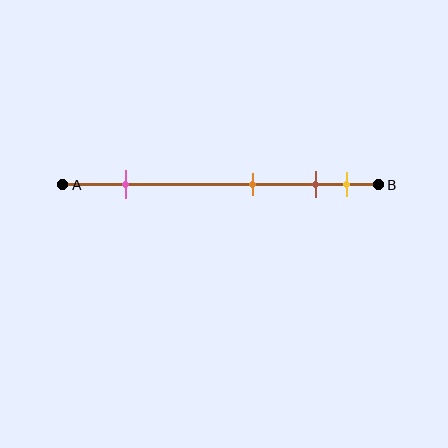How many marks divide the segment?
There are 4 marks dividing the segment.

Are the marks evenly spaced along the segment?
No, the marks are not evenly spaced.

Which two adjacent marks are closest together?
The brown and yellow marks are the closest adjacent pair.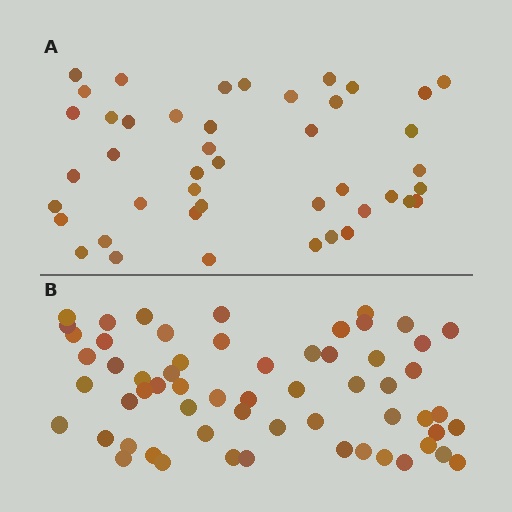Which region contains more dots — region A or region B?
Region B (the bottom region) has more dots.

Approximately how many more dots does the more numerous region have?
Region B has approximately 15 more dots than region A.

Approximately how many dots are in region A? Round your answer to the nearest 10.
About 40 dots. (The exact count is 44, which rounds to 40.)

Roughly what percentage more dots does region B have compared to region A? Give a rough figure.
About 35% more.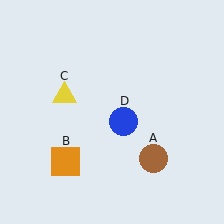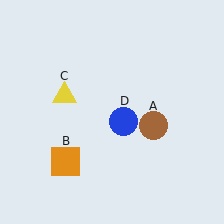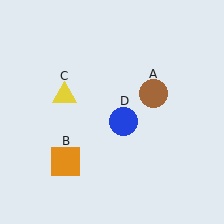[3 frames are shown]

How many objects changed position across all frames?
1 object changed position: brown circle (object A).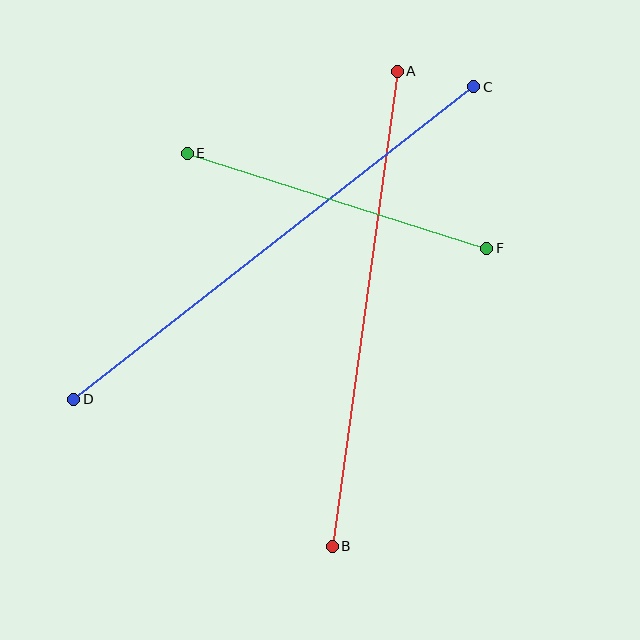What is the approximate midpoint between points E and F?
The midpoint is at approximately (337, 201) pixels.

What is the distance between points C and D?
The distance is approximately 508 pixels.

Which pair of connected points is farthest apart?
Points C and D are farthest apart.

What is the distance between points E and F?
The distance is approximately 314 pixels.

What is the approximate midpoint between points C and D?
The midpoint is at approximately (274, 243) pixels.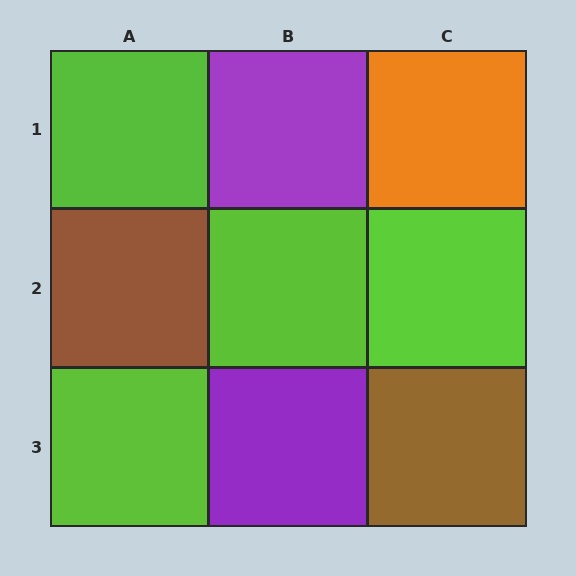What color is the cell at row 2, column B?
Lime.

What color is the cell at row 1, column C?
Orange.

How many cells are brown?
2 cells are brown.